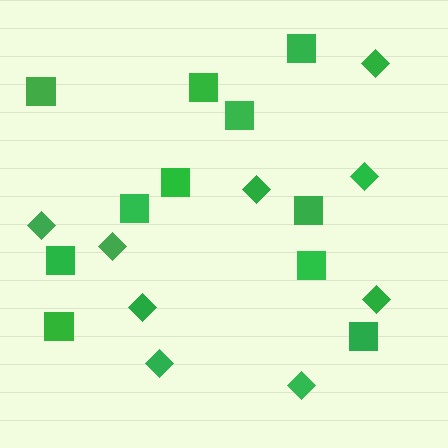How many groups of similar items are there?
There are 2 groups: one group of diamonds (9) and one group of squares (11).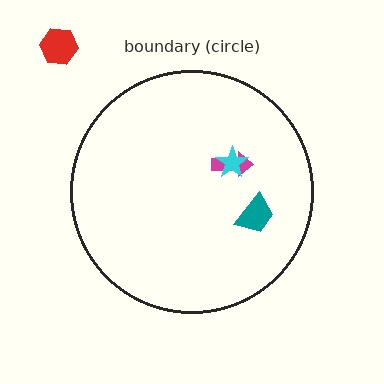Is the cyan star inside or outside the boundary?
Inside.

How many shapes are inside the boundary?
3 inside, 1 outside.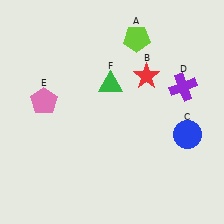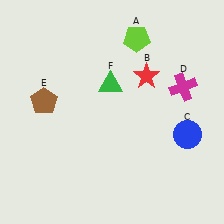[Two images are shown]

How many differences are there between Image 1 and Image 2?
There are 2 differences between the two images.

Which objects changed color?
D changed from purple to magenta. E changed from pink to brown.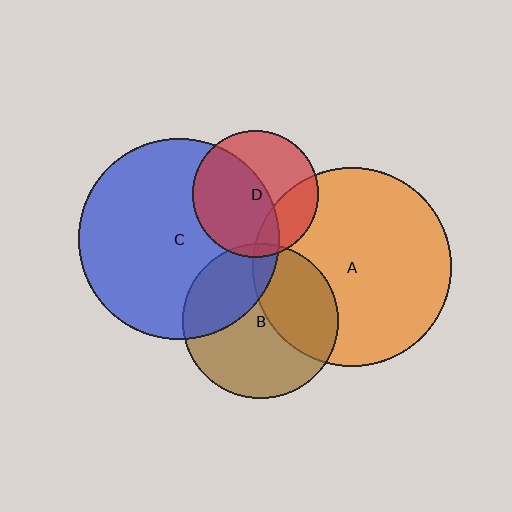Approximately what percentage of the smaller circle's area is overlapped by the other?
Approximately 5%.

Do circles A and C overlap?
Yes.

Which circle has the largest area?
Circle C (blue).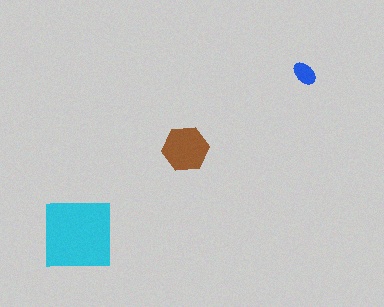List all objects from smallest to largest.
The blue ellipse, the brown hexagon, the cyan square.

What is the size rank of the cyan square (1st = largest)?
1st.